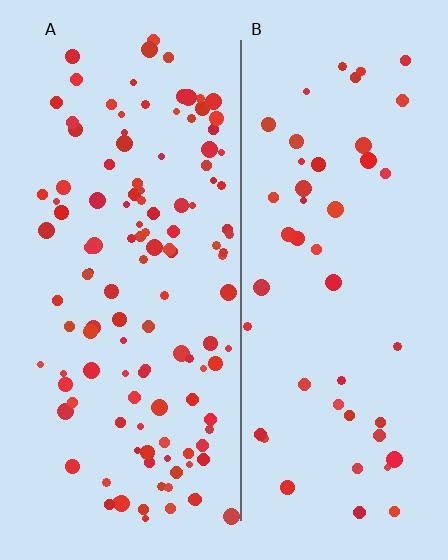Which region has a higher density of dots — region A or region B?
A (the left).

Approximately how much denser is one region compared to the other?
Approximately 2.6× — region A over region B.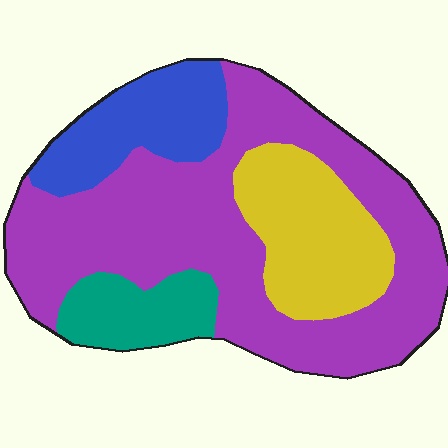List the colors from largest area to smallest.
From largest to smallest: purple, yellow, blue, teal.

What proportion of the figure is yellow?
Yellow takes up less than a quarter of the figure.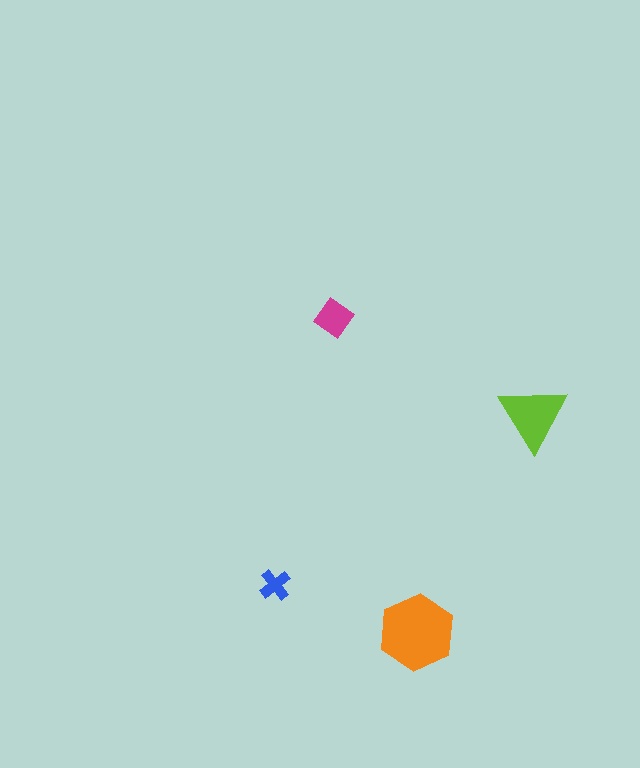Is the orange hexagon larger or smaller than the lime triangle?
Larger.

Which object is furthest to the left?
The blue cross is leftmost.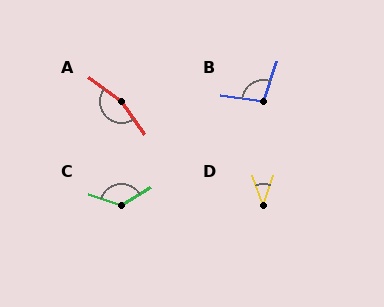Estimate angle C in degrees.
Approximately 130 degrees.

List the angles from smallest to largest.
D (40°), B (101°), C (130°), A (162°).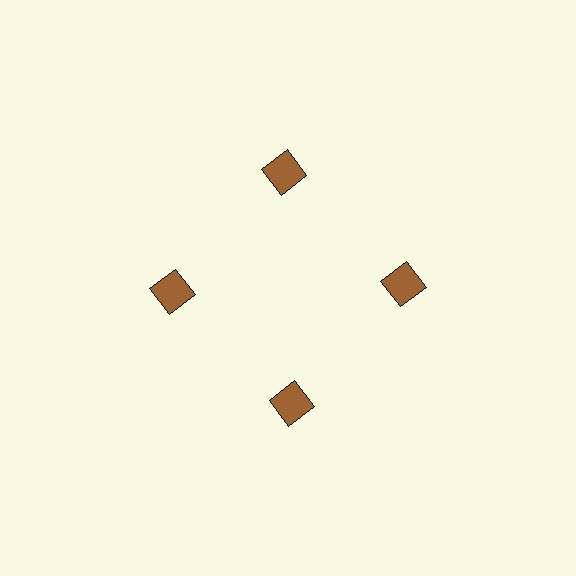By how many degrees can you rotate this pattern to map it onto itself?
The pattern maps onto itself every 90 degrees of rotation.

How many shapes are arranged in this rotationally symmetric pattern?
There are 4 shapes, arranged in 4 groups of 1.